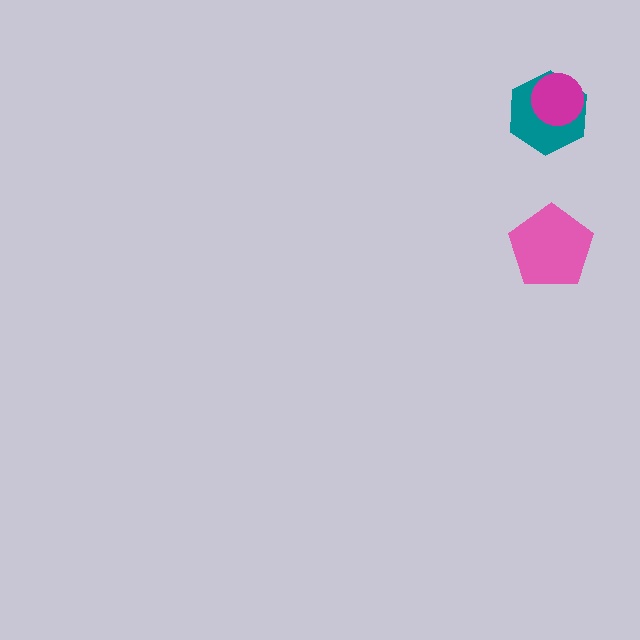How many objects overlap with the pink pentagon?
0 objects overlap with the pink pentagon.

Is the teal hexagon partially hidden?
Yes, it is partially covered by another shape.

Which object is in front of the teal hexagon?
The magenta circle is in front of the teal hexagon.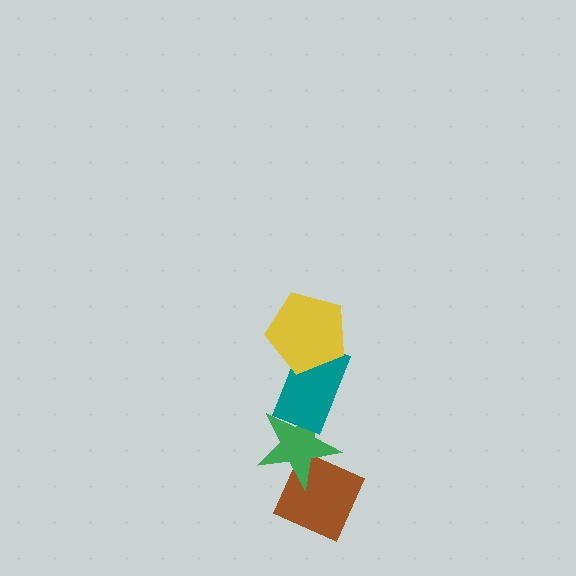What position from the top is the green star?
The green star is 3rd from the top.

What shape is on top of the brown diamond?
The green star is on top of the brown diamond.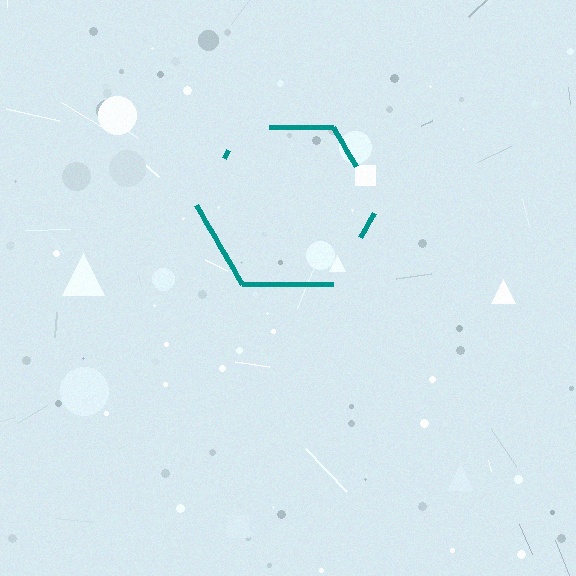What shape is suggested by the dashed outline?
The dashed outline suggests a hexagon.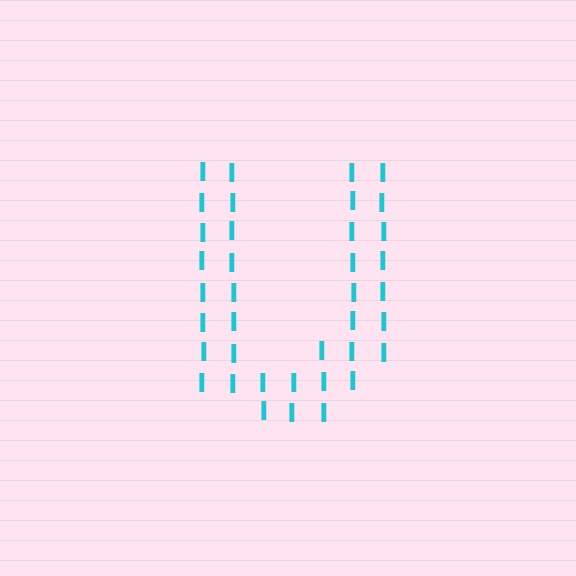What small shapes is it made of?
It is made of small letter I's.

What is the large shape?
The large shape is the letter U.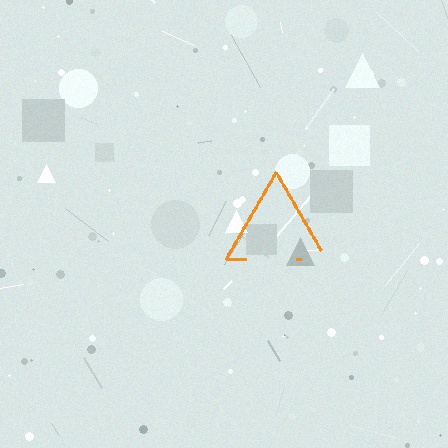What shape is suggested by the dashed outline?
The dashed outline suggests a triangle.